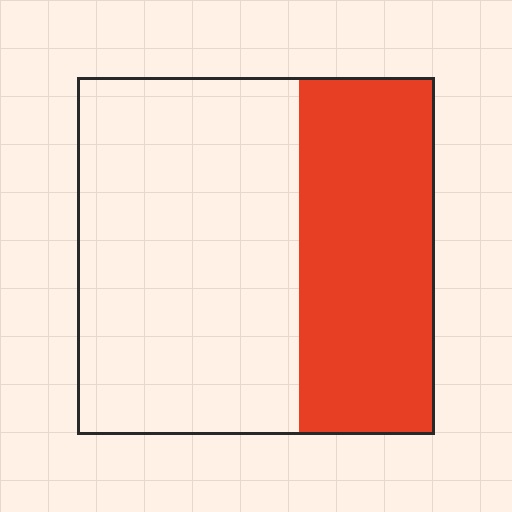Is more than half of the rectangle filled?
No.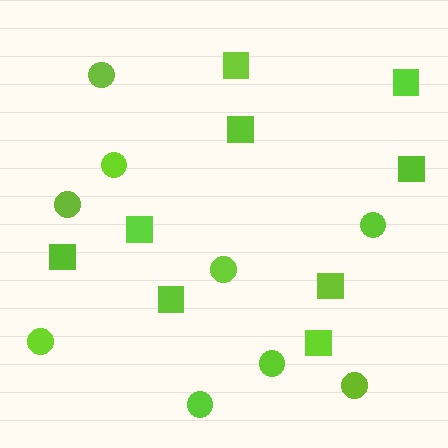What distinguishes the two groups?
There are 2 groups: one group of circles (9) and one group of squares (9).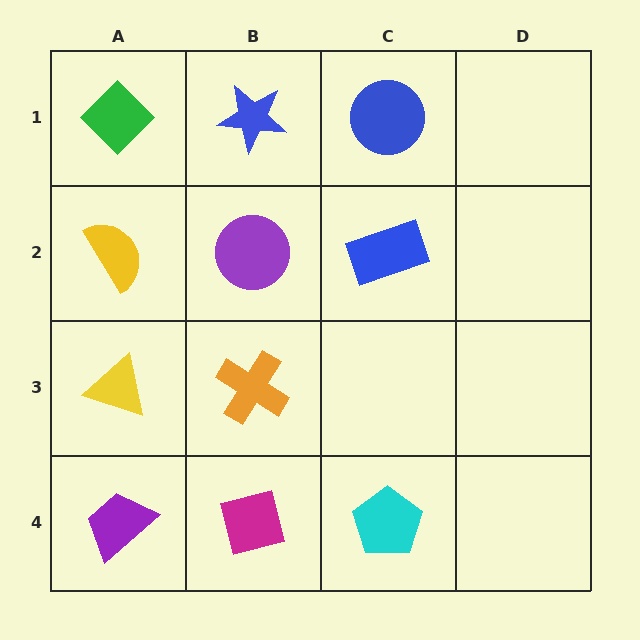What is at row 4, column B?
A magenta square.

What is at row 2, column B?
A purple circle.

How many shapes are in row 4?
3 shapes.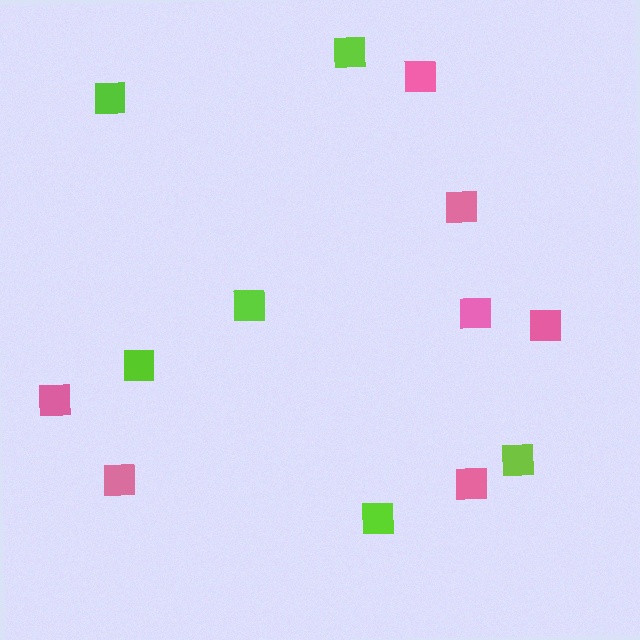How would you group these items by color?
There are 2 groups: one group of pink squares (7) and one group of lime squares (6).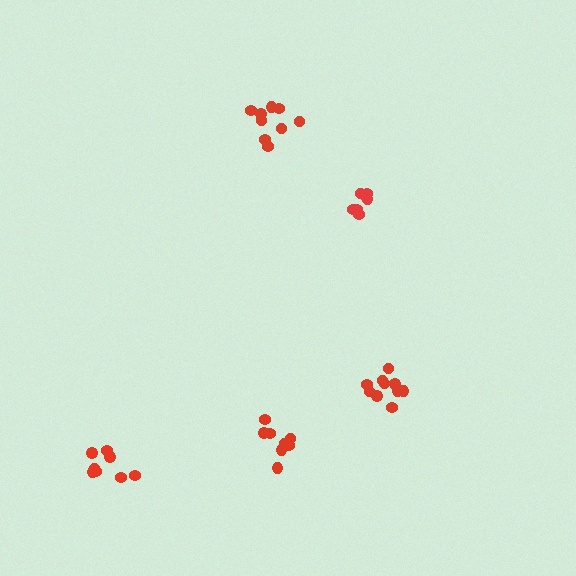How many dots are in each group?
Group 1: 8 dots, Group 2: 7 dots, Group 3: 10 dots, Group 4: 9 dots, Group 5: 9 dots (43 total).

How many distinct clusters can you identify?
There are 5 distinct clusters.